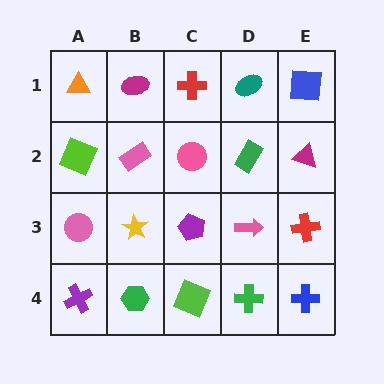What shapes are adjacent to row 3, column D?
A green rectangle (row 2, column D), a green cross (row 4, column D), a purple pentagon (row 3, column C), a red cross (row 3, column E).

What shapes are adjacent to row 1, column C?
A pink circle (row 2, column C), a magenta ellipse (row 1, column B), a teal ellipse (row 1, column D).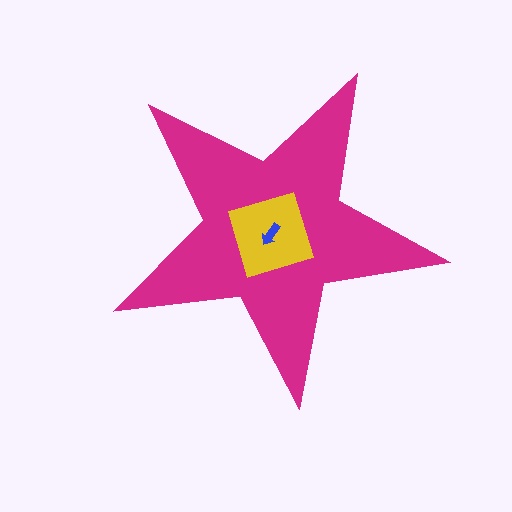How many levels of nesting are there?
3.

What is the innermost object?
The blue arrow.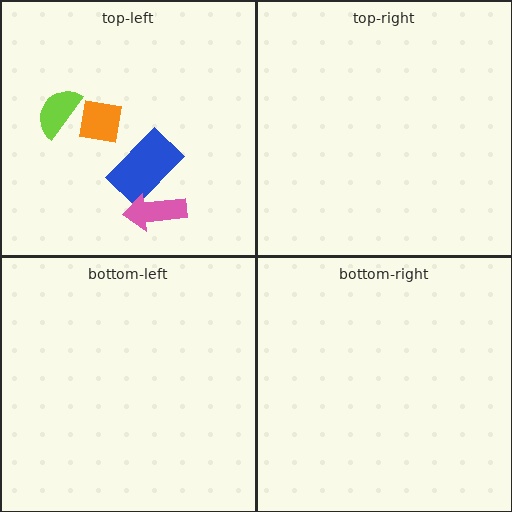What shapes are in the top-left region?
The orange square, the lime semicircle, the blue rectangle, the pink arrow.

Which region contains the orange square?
The top-left region.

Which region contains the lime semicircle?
The top-left region.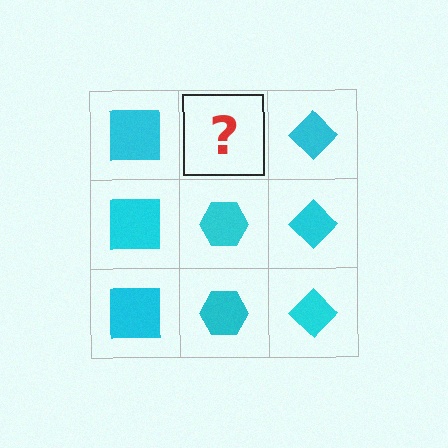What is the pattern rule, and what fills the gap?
The rule is that each column has a consistent shape. The gap should be filled with a cyan hexagon.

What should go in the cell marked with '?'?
The missing cell should contain a cyan hexagon.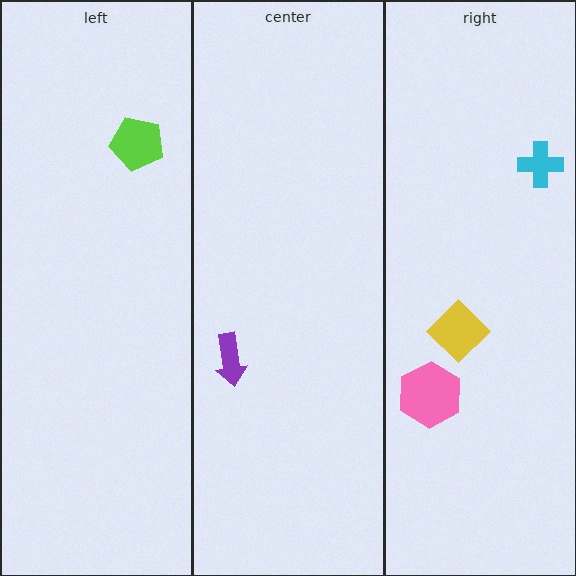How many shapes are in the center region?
1.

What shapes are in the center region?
The purple arrow.